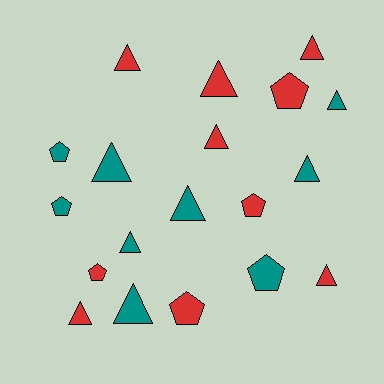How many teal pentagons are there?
There are 3 teal pentagons.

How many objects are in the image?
There are 19 objects.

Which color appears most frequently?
Red, with 10 objects.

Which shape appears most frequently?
Triangle, with 12 objects.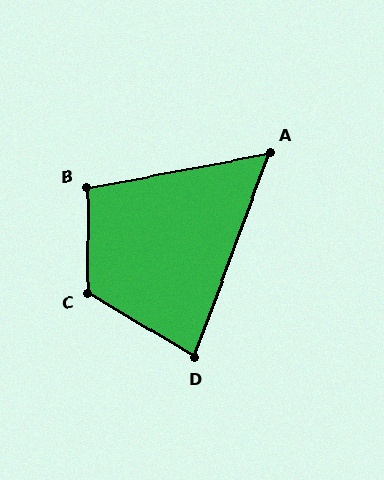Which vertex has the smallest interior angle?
A, at approximately 59 degrees.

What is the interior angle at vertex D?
Approximately 79 degrees (acute).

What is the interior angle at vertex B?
Approximately 101 degrees (obtuse).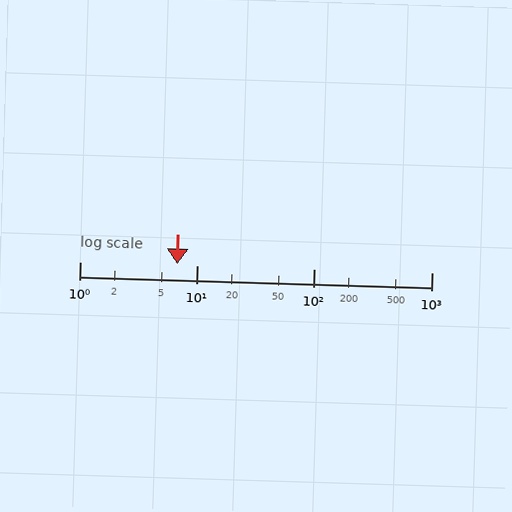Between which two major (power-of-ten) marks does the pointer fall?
The pointer is between 1 and 10.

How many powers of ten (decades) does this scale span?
The scale spans 3 decades, from 1 to 1000.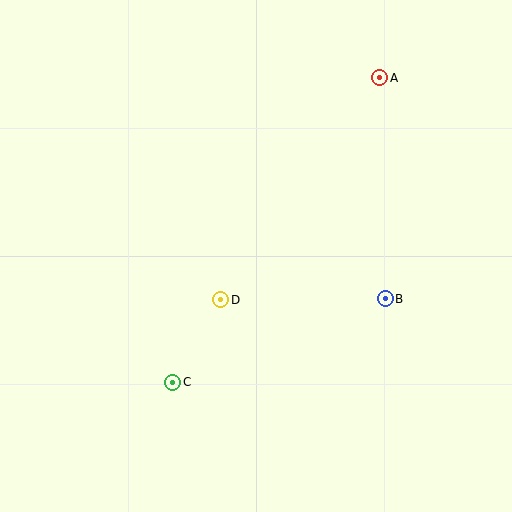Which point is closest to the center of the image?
Point D at (221, 300) is closest to the center.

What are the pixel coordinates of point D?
Point D is at (221, 300).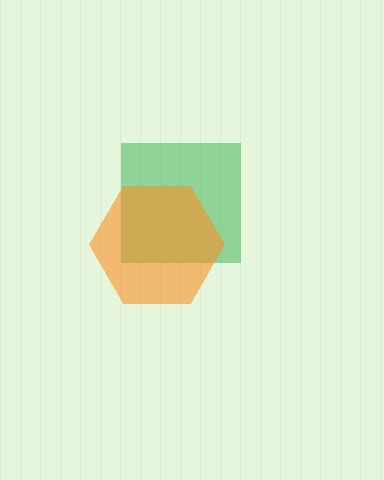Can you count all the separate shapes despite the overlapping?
Yes, there are 2 separate shapes.